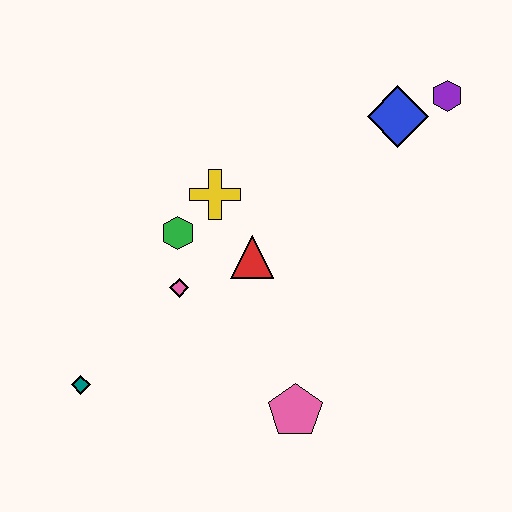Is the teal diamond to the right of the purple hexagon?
No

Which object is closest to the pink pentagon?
The red triangle is closest to the pink pentagon.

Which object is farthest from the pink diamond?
The purple hexagon is farthest from the pink diamond.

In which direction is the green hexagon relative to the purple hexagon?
The green hexagon is to the left of the purple hexagon.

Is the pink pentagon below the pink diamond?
Yes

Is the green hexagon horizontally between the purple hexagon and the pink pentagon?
No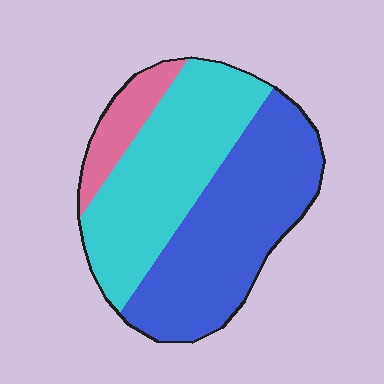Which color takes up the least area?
Pink, at roughly 10%.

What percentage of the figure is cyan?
Cyan covers 42% of the figure.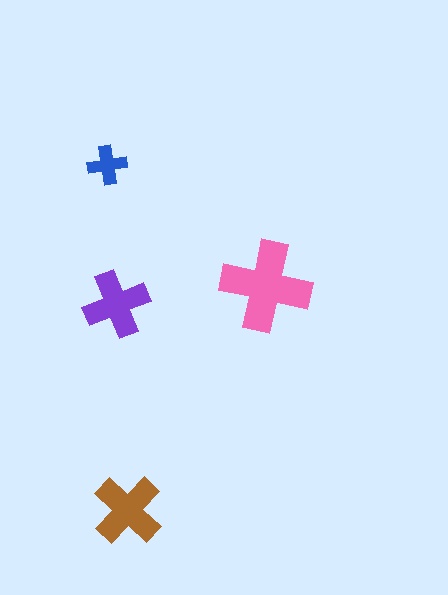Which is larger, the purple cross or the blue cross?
The purple one.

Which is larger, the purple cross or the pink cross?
The pink one.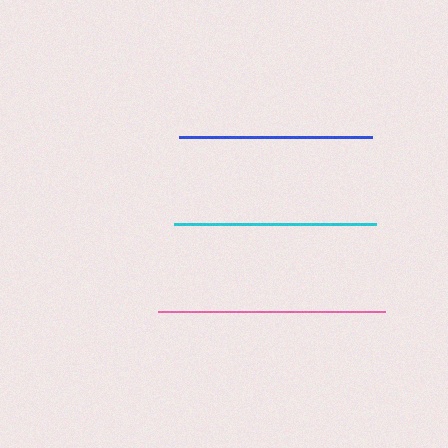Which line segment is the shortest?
The blue line is the shortest at approximately 193 pixels.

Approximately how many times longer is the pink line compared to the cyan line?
The pink line is approximately 1.1 times the length of the cyan line.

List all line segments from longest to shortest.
From longest to shortest: pink, cyan, blue.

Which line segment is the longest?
The pink line is the longest at approximately 227 pixels.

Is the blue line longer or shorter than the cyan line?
The cyan line is longer than the blue line.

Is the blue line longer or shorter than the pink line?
The pink line is longer than the blue line.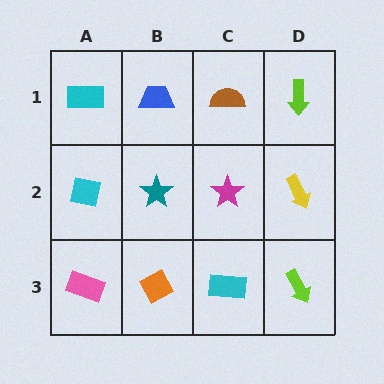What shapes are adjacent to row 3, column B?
A teal star (row 2, column B), a pink rectangle (row 3, column A), a cyan rectangle (row 3, column C).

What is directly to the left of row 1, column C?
A blue trapezoid.